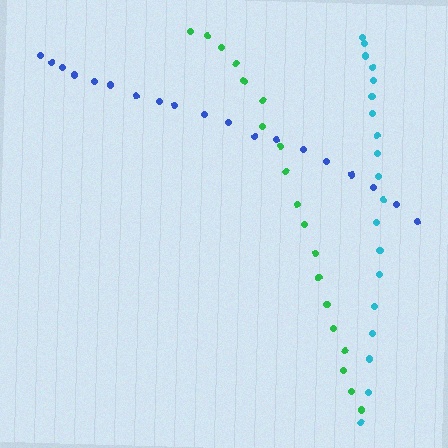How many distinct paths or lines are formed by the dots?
There are 3 distinct paths.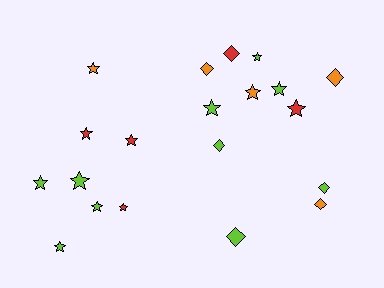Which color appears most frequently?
Lime, with 10 objects.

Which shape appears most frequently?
Star, with 13 objects.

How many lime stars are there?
There are 7 lime stars.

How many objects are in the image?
There are 20 objects.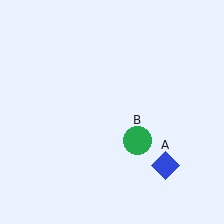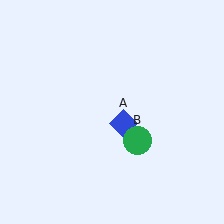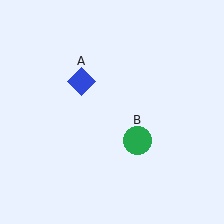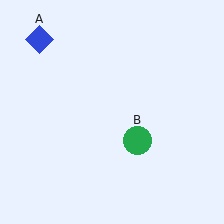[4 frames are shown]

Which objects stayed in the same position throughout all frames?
Green circle (object B) remained stationary.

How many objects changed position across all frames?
1 object changed position: blue diamond (object A).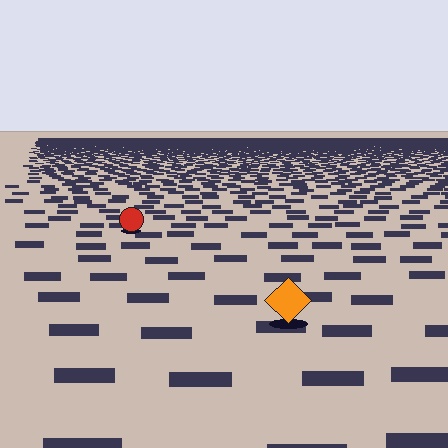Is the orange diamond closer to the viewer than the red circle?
Yes. The orange diamond is closer — you can tell from the texture gradient: the ground texture is coarser near it.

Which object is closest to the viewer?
The orange diamond is closest. The texture marks near it are larger and more spread out.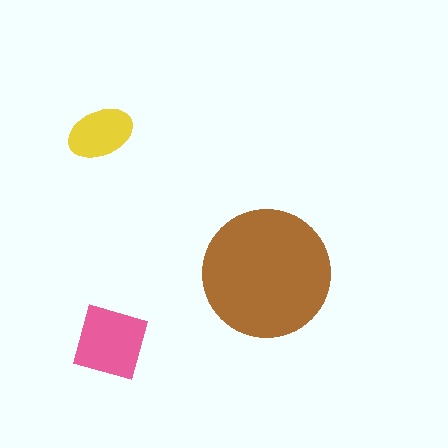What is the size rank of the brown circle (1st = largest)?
1st.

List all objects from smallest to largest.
The yellow ellipse, the pink square, the brown circle.